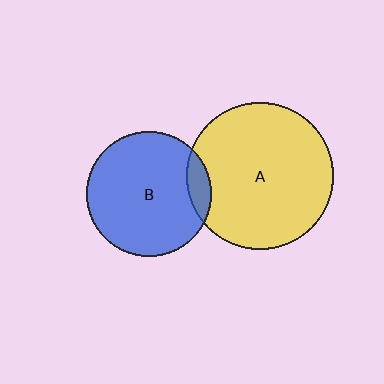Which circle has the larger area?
Circle A (yellow).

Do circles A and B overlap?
Yes.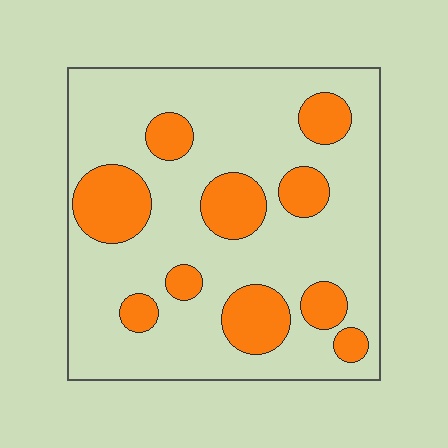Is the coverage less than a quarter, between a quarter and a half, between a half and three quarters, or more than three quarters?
Less than a quarter.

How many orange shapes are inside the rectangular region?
10.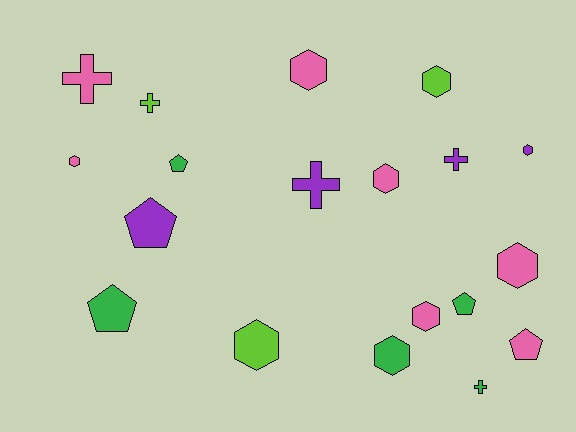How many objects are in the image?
There are 19 objects.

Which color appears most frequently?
Pink, with 7 objects.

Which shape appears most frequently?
Hexagon, with 9 objects.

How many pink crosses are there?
There is 1 pink cross.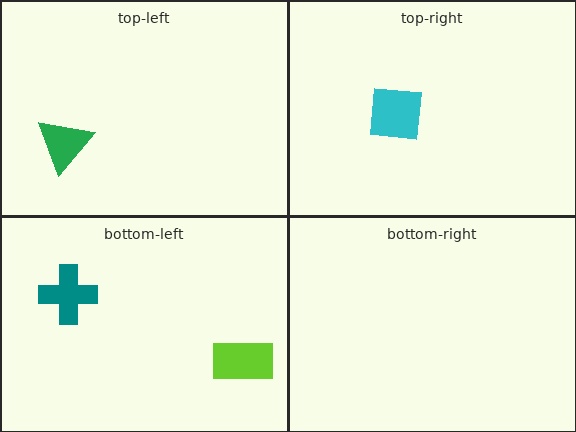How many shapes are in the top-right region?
1.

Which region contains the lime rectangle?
The bottom-left region.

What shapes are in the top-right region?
The cyan square.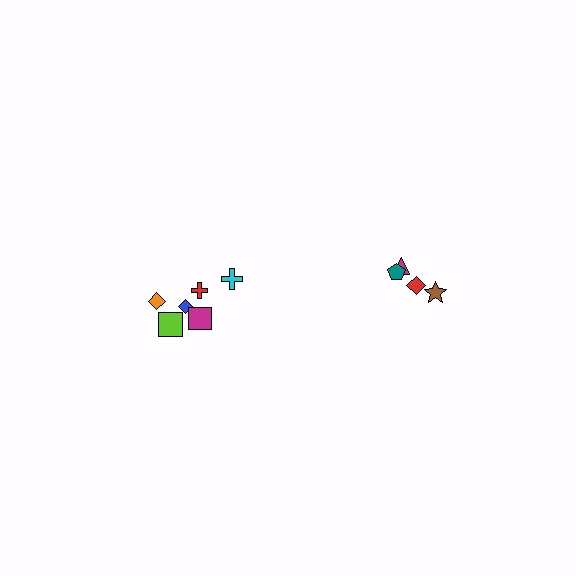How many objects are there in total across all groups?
There are 10 objects.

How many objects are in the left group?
There are 6 objects.